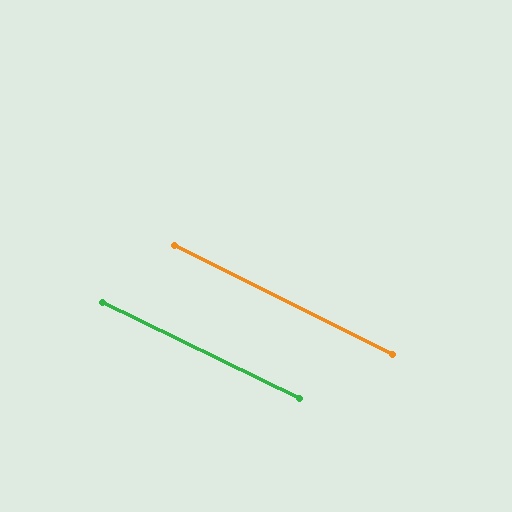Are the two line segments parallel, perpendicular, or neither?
Parallel — their directions differ by only 0.5°.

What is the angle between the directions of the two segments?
Approximately 0 degrees.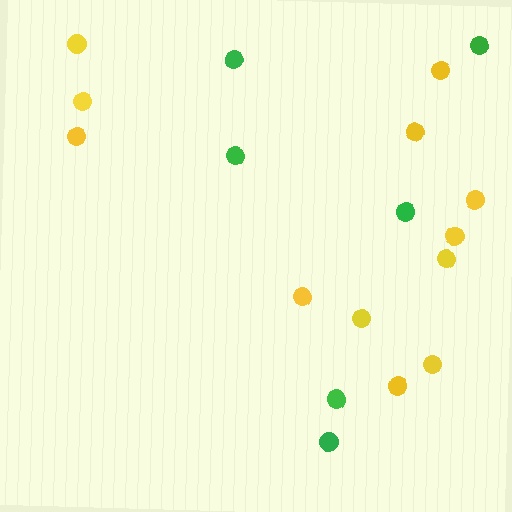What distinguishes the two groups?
There are 2 groups: one group of yellow circles (12) and one group of green circles (6).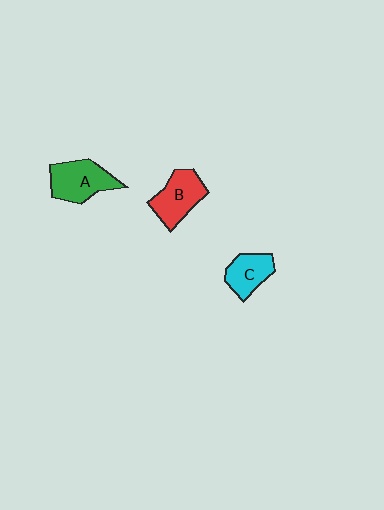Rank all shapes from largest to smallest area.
From largest to smallest: A (green), B (red), C (cyan).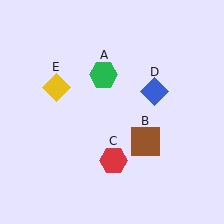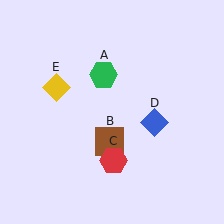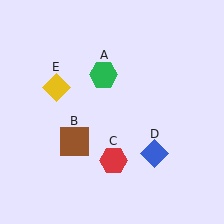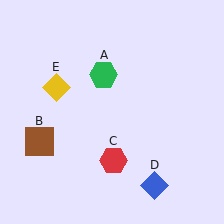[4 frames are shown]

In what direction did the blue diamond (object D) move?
The blue diamond (object D) moved down.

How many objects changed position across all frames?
2 objects changed position: brown square (object B), blue diamond (object D).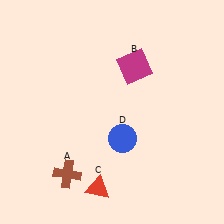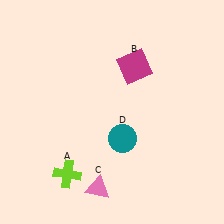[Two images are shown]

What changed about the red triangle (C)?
In Image 1, C is red. In Image 2, it changed to pink.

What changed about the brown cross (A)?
In Image 1, A is brown. In Image 2, it changed to lime.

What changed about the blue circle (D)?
In Image 1, D is blue. In Image 2, it changed to teal.